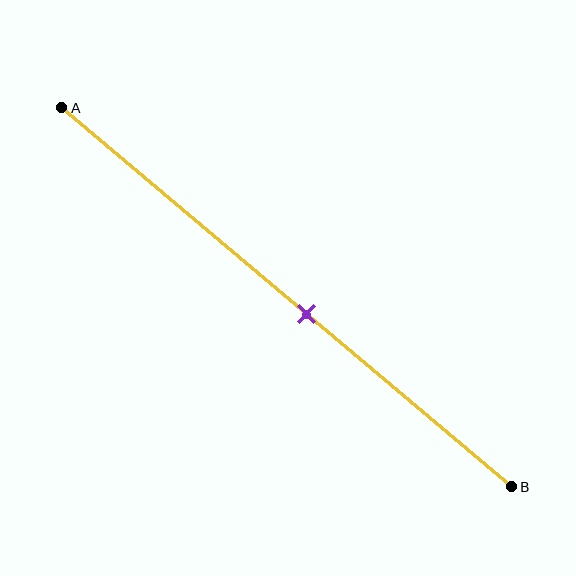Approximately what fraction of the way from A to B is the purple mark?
The purple mark is approximately 55% of the way from A to B.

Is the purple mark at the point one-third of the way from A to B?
No, the mark is at about 55% from A, not at the 33% one-third point.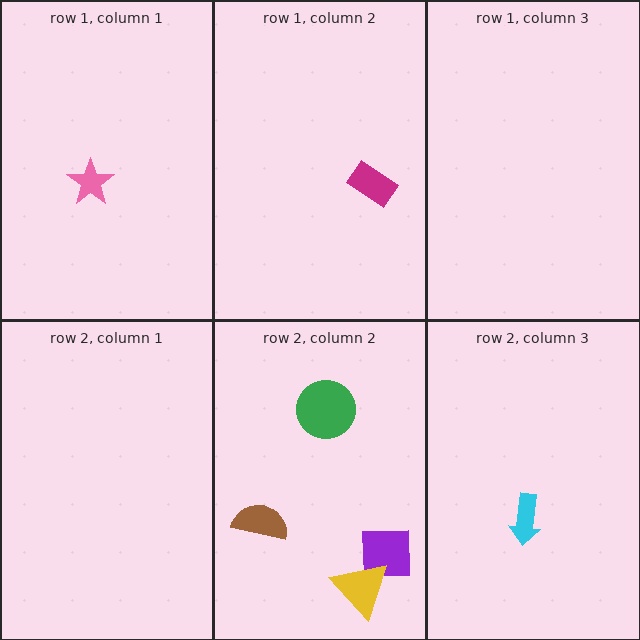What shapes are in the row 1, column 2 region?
The magenta rectangle.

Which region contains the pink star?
The row 1, column 1 region.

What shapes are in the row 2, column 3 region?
The cyan arrow.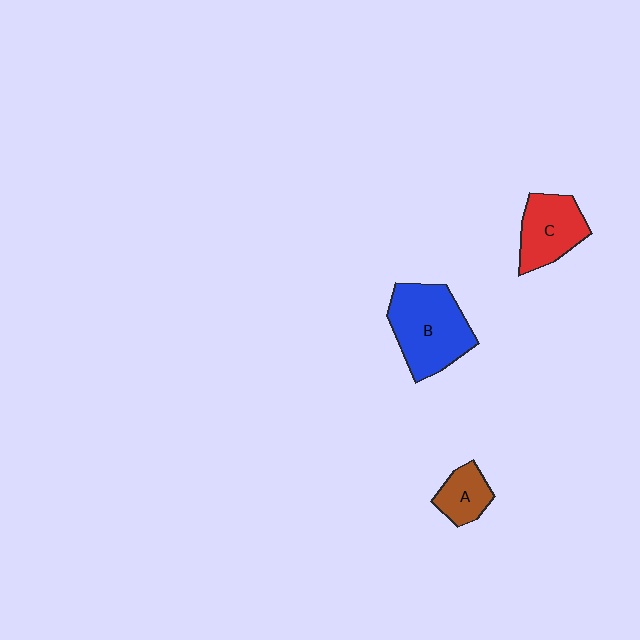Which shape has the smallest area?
Shape A (brown).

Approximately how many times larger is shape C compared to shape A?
Approximately 1.6 times.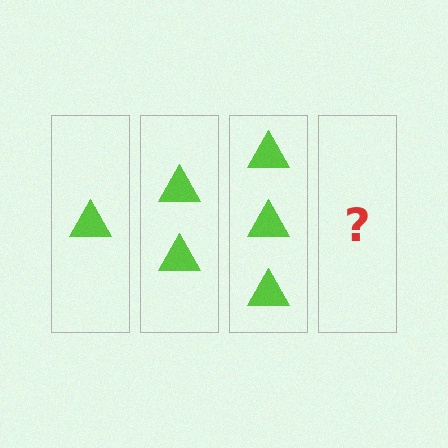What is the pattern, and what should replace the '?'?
The pattern is that each step adds one more triangle. The '?' should be 4 triangles.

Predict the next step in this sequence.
The next step is 4 triangles.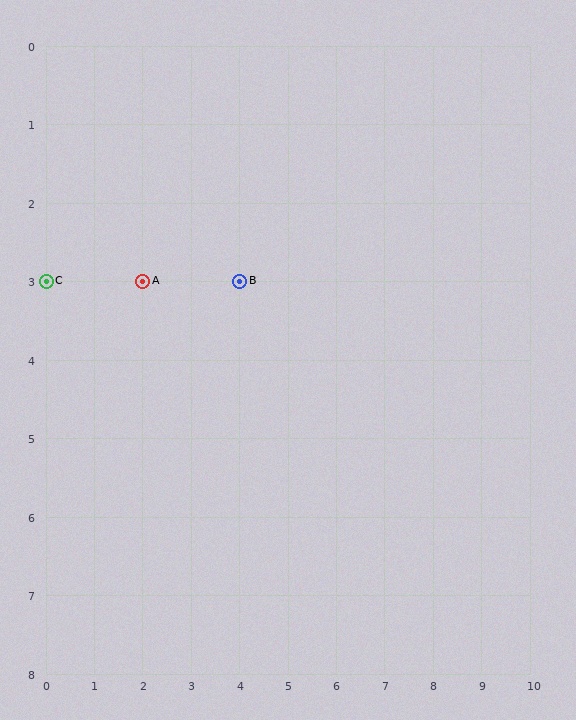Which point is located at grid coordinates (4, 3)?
Point B is at (4, 3).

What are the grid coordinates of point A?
Point A is at grid coordinates (2, 3).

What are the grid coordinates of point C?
Point C is at grid coordinates (0, 3).